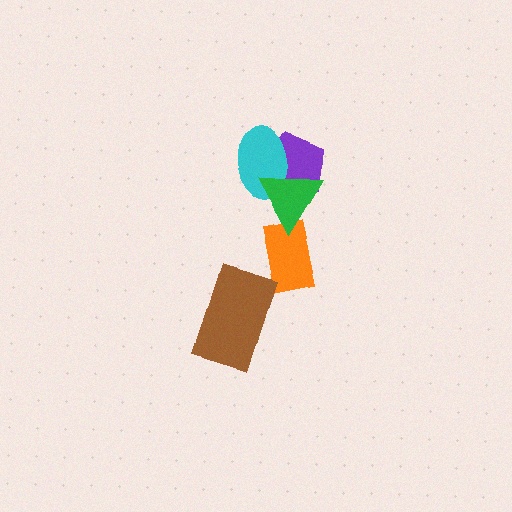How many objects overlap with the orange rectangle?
1 object overlaps with the orange rectangle.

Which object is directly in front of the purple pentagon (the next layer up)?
The cyan ellipse is directly in front of the purple pentagon.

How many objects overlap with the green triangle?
3 objects overlap with the green triangle.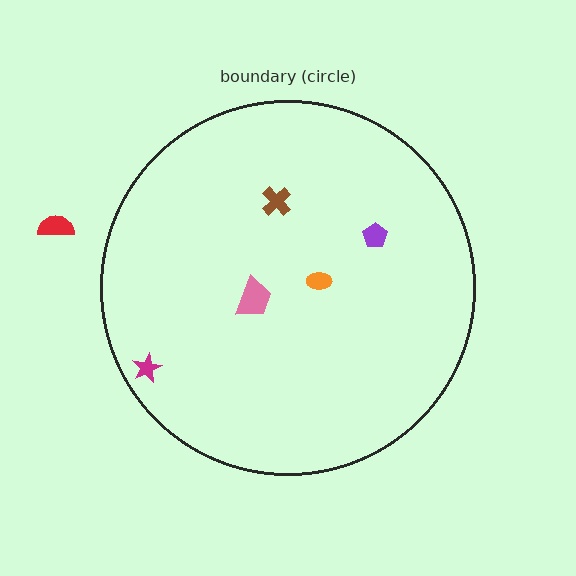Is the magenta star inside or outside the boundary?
Inside.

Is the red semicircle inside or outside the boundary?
Outside.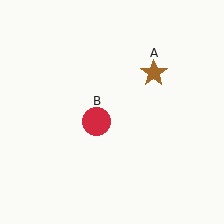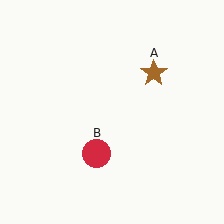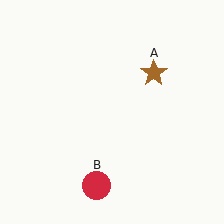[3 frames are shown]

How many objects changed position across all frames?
1 object changed position: red circle (object B).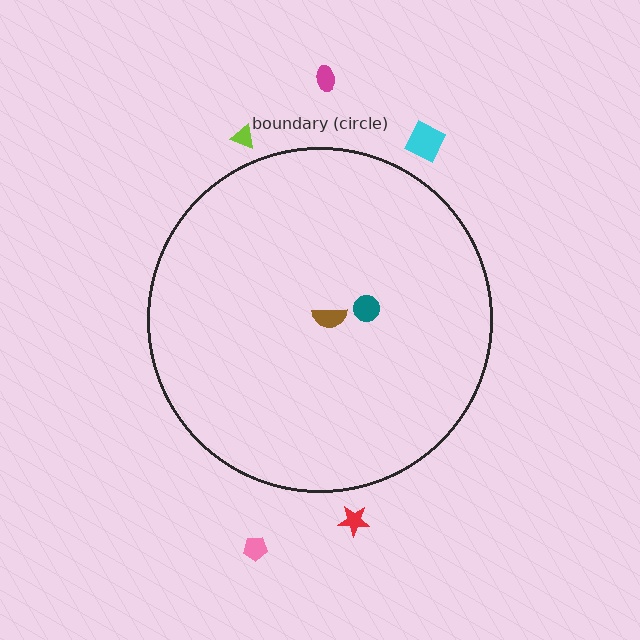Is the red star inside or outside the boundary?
Outside.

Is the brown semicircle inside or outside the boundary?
Inside.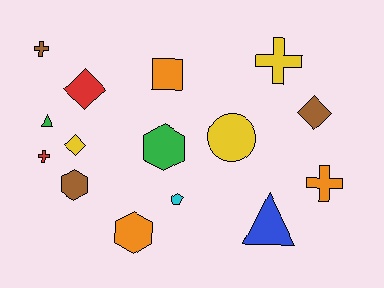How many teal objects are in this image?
There are no teal objects.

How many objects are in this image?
There are 15 objects.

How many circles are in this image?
There is 1 circle.